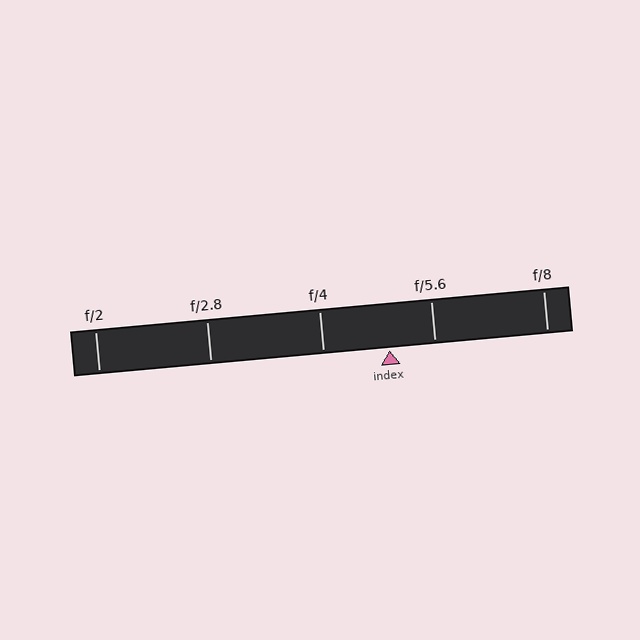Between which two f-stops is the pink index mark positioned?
The index mark is between f/4 and f/5.6.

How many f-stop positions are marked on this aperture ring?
There are 5 f-stop positions marked.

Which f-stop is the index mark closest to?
The index mark is closest to f/5.6.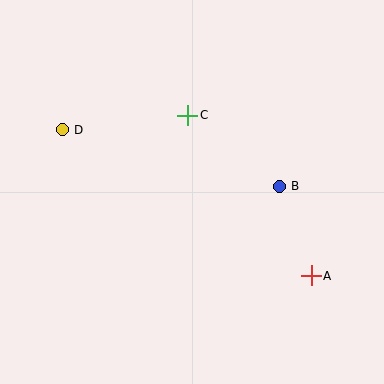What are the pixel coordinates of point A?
Point A is at (311, 276).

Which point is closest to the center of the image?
Point C at (188, 115) is closest to the center.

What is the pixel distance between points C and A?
The distance between C and A is 203 pixels.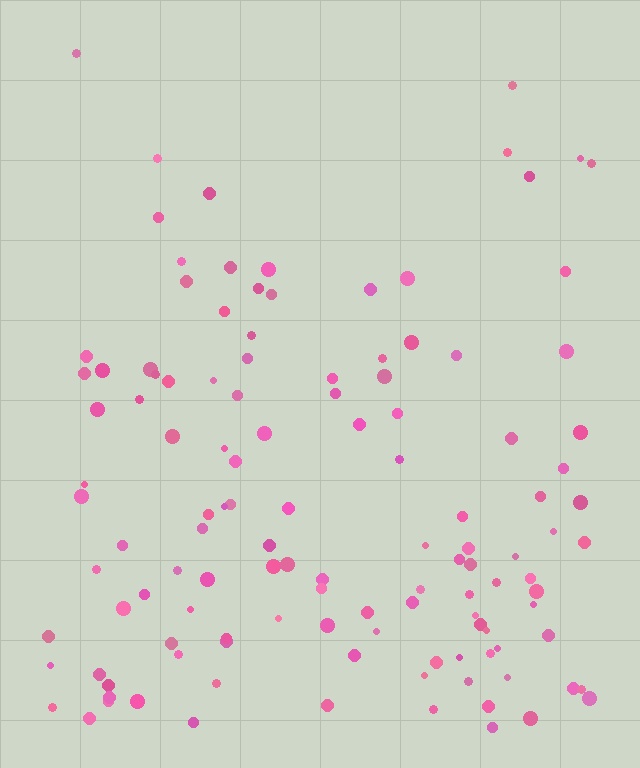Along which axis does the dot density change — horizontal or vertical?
Vertical.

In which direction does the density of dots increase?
From top to bottom, with the bottom side densest.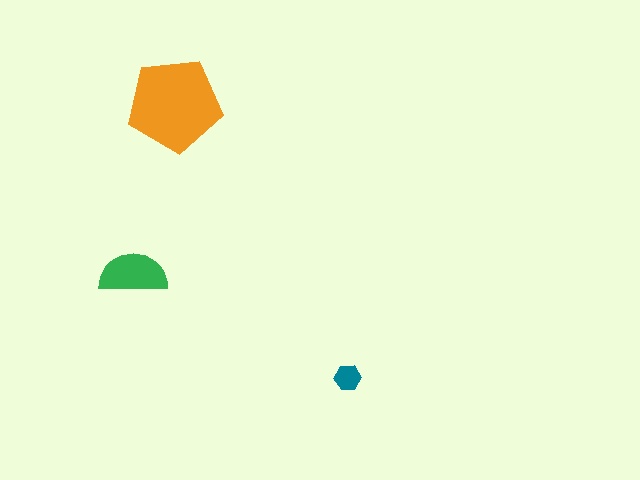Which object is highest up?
The orange pentagon is topmost.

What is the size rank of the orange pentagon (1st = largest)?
1st.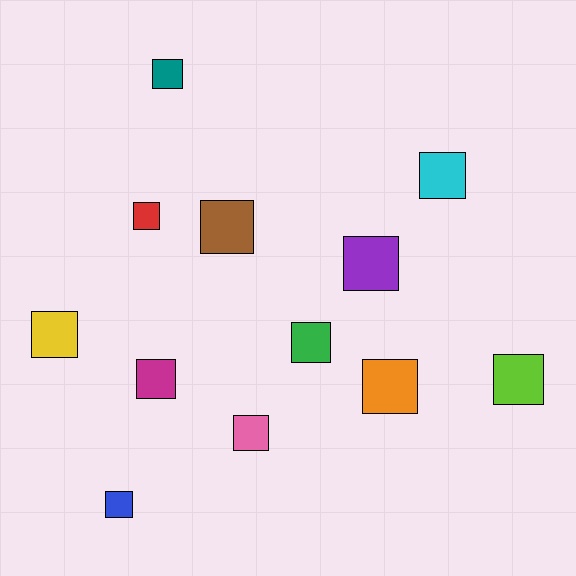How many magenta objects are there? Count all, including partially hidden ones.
There is 1 magenta object.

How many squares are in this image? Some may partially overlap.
There are 12 squares.